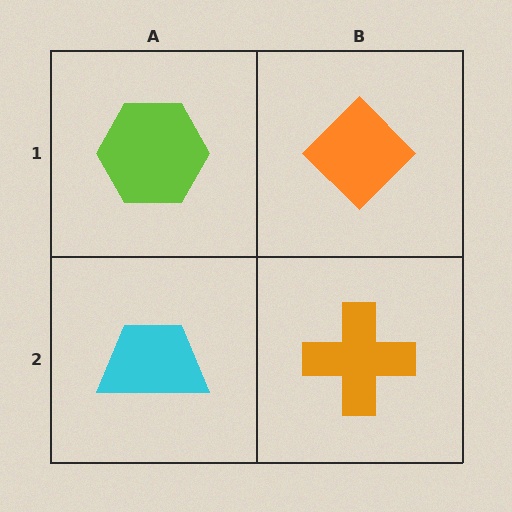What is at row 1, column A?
A lime hexagon.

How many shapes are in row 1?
2 shapes.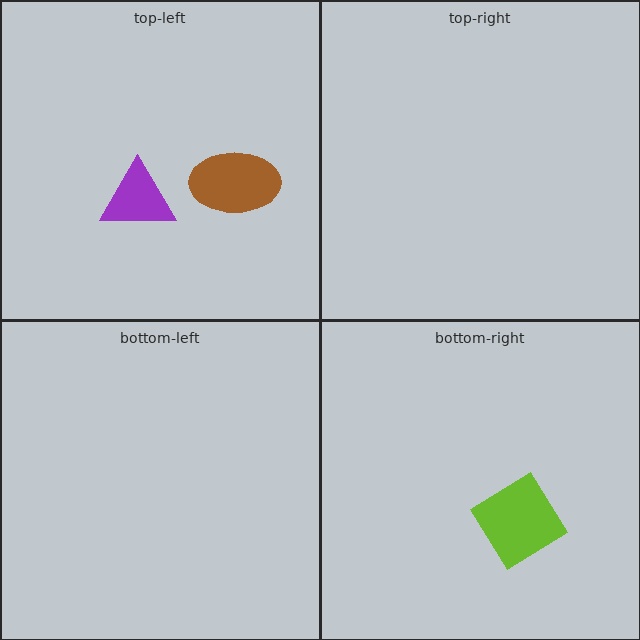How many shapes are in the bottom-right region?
1.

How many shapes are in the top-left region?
2.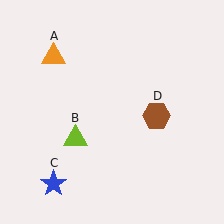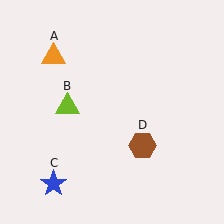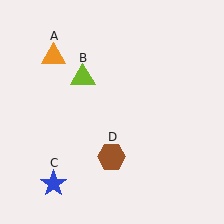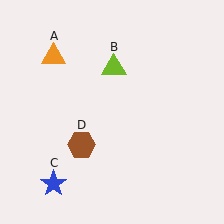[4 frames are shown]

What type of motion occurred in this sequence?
The lime triangle (object B), brown hexagon (object D) rotated clockwise around the center of the scene.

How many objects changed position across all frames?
2 objects changed position: lime triangle (object B), brown hexagon (object D).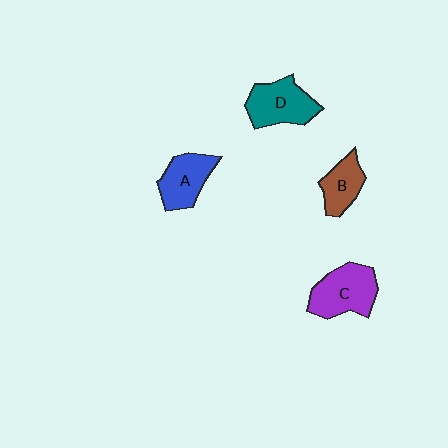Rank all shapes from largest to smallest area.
From largest to smallest: C (purple), D (teal), A (blue), B (brown).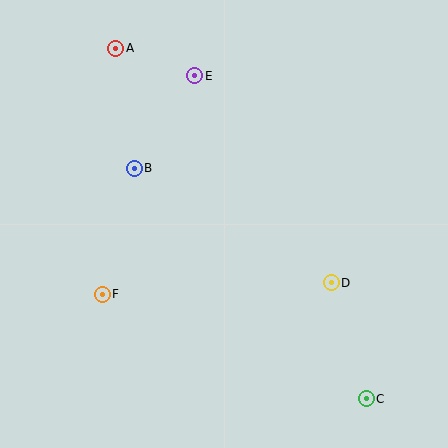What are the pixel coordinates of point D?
Point D is at (331, 283).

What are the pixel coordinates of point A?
Point A is at (116, 48).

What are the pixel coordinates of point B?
Point B is at (134, 169).